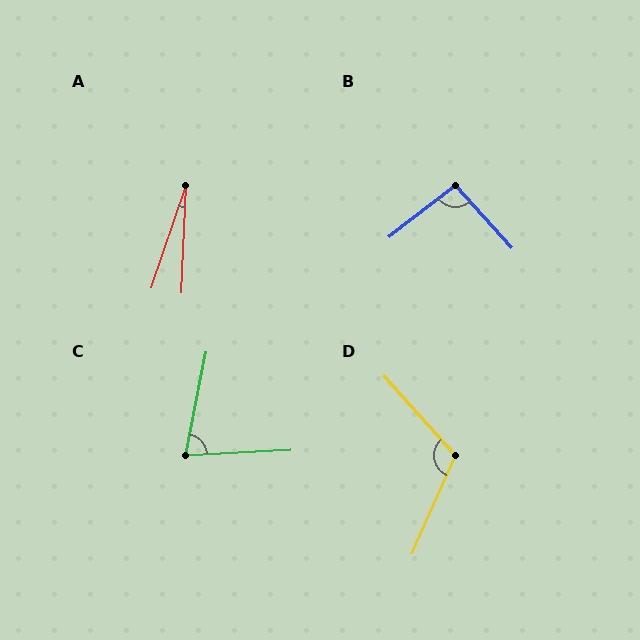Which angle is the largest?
D, at approximately 114 degrees.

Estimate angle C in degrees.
Approximately 75 degrees.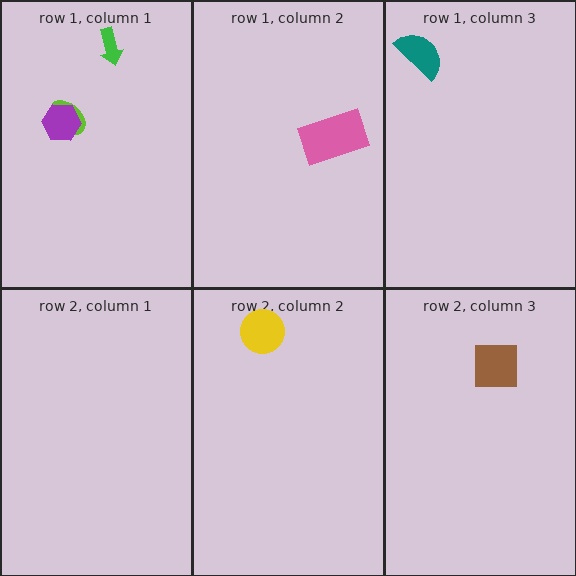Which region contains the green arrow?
The row 1, column 1 region.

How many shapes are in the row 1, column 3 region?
1.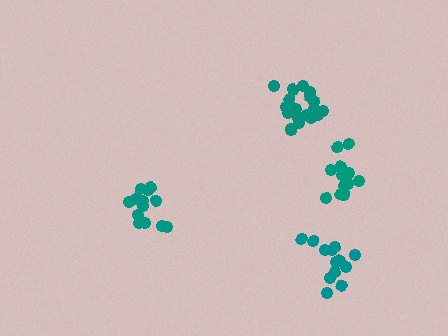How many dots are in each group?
Group 1: 19 dots, Group 2: 13 dots, Group 3: 14 dots, Group 4: 13 dots (59 total).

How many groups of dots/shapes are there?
There are 4 groups.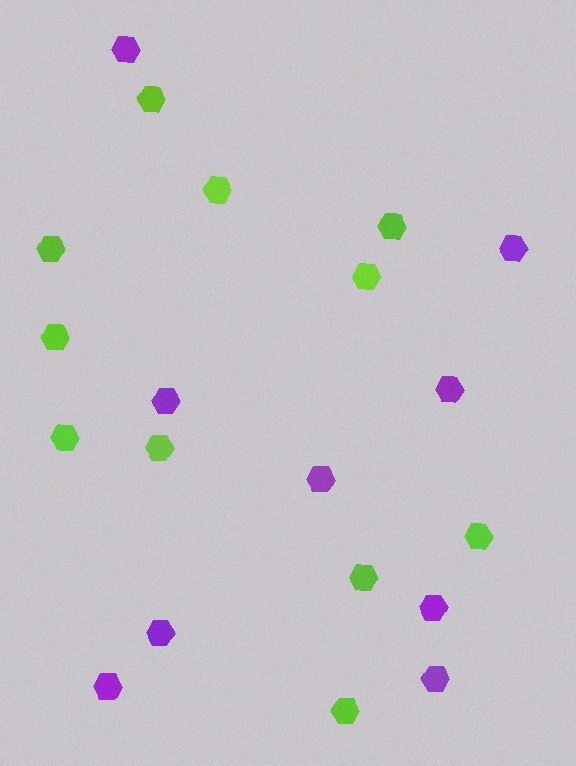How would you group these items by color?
There are 2 groups: one group of lime hexagons (11) and one group of purple hexagons (9).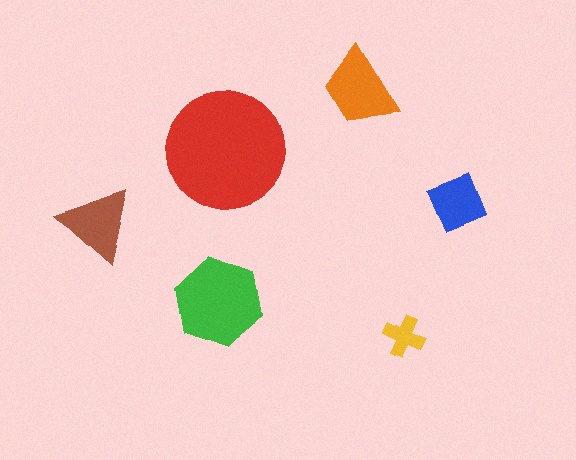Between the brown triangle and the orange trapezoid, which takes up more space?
The orange trapezoid.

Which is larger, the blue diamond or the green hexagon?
The green hexagon.